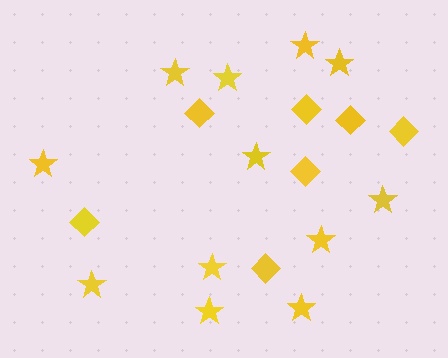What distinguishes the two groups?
There are 2 groups: one group of stars (12) and one group of diamonds (7).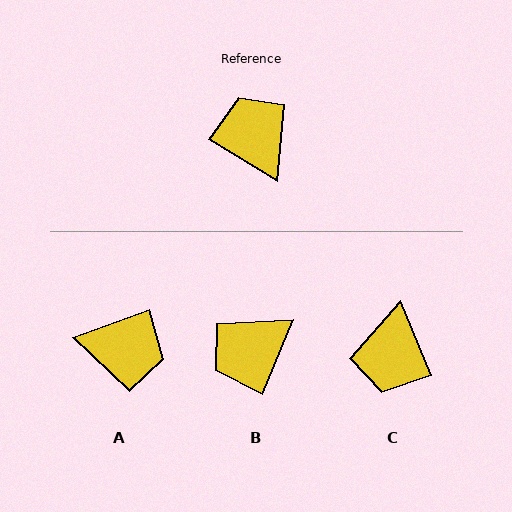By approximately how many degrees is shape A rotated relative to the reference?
Approximately 129 degrees clockwise.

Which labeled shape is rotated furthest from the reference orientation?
C, about 144 degrees away.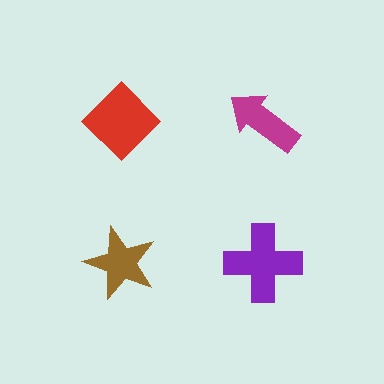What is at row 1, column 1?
A red diamond.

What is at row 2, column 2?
A purple cross.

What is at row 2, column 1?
A brown star.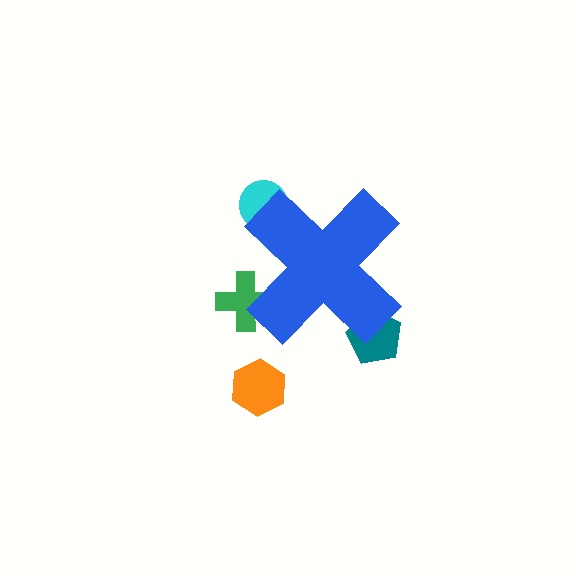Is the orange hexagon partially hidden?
No, the orange hexagon is fully visible.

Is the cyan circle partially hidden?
Yes, the cyan circle is partially hidden behind the blue cross.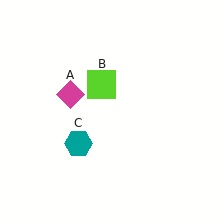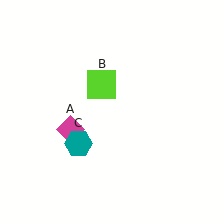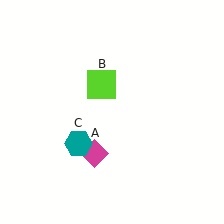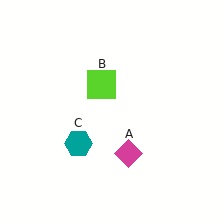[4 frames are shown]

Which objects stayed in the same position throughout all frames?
Lime square (object B) and teal hexagon (object C) remained stationary.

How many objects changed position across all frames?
1 object changed position: magenta diamond (object A).